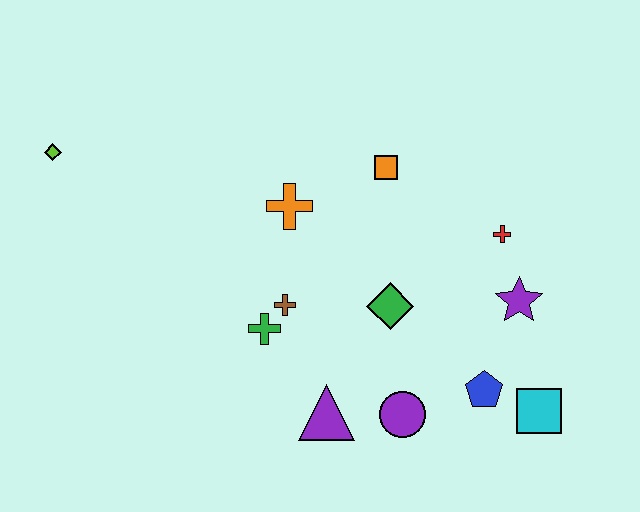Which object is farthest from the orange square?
The lime diamond is farthest from the orange square.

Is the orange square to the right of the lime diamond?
Yes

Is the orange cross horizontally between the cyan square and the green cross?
Yes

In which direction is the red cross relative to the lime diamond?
The red cross is to the right of the lime diamond.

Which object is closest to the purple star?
The red cross is closest to the purple star.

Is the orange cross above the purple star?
Yes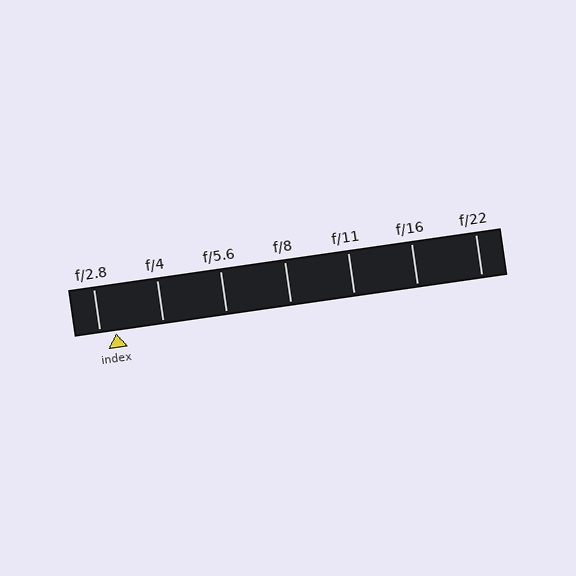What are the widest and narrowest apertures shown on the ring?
The widest aperture shown is f/2.8 and the narrowest is f/22.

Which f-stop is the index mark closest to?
The index mark is closest to f/2.8.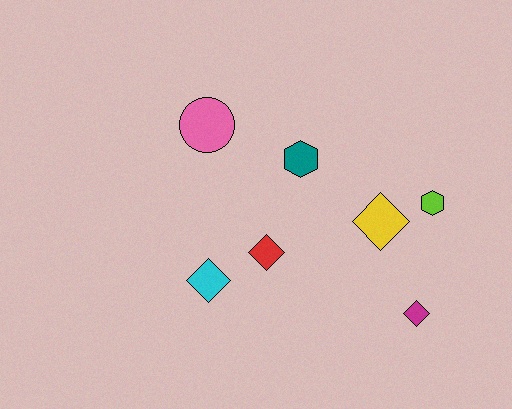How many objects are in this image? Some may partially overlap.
There are 7 objects.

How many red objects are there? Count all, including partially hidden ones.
There is 1 red object.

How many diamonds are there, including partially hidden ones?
There are 4 diamonds.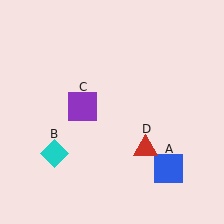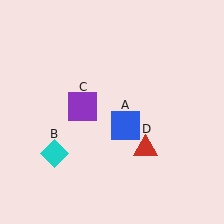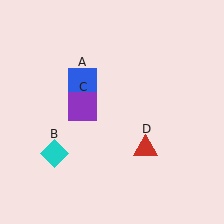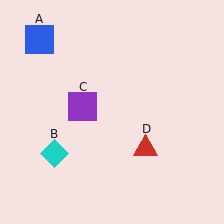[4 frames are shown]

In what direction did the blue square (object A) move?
The blue square (object A) moved up and to the left.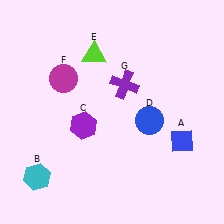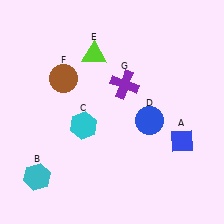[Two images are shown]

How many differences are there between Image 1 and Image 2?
There are 2 differences between the two images.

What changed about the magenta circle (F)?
In Image 1, F is magenta. In Image 2, it changed to brown.